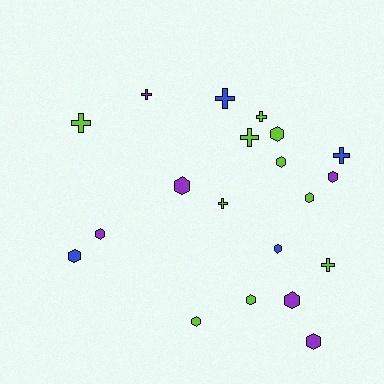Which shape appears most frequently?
Hexagon, with 12 objects.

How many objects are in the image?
There are 20 objects.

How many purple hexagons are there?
There are 5 purple hexagons.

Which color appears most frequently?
Lime, with 10 objects.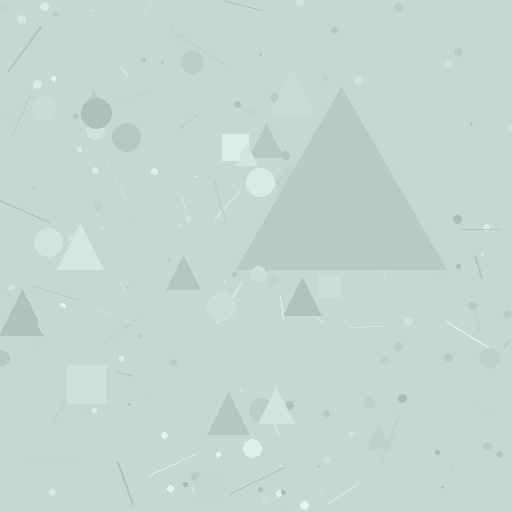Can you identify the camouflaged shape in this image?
The camouflaged shape is a triangle.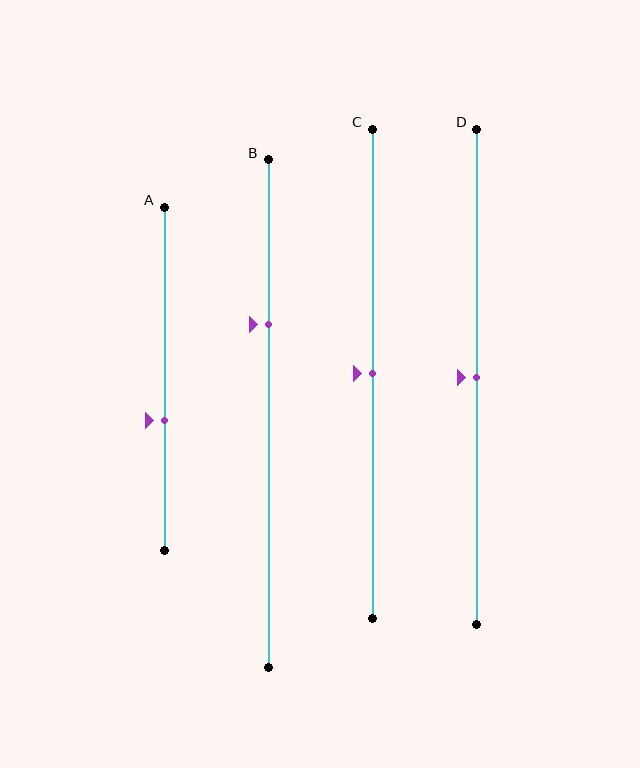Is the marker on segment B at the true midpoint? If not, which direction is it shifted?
No, the marker on segment B is shifted upward by about 18% of the segment length.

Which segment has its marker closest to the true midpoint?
Segment C has its marker closest to the true midpoint.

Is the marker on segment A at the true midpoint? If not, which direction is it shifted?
No, the marker on segment A is shifted downward by about 12% of the segment length.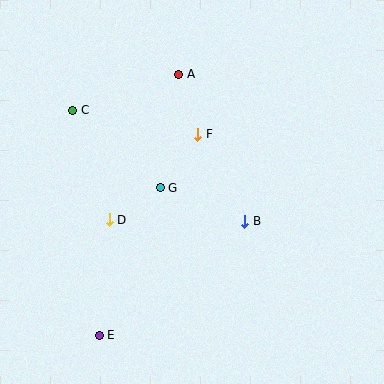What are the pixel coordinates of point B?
Point B is at (245, 221).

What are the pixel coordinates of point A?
Point A is at (179, 74).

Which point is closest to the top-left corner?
Point C is closest to the top-left corner.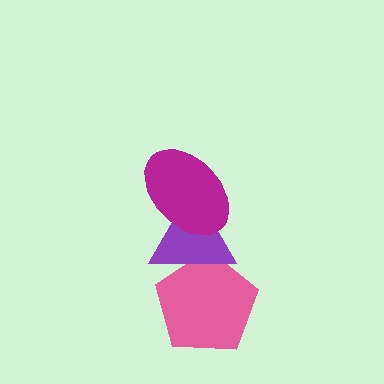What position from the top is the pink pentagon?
The pink pentagon is 3rd from the top.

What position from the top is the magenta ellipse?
The magenta ellipse is 1st from the top.